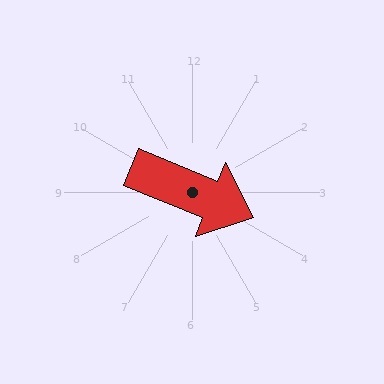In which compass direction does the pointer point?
East.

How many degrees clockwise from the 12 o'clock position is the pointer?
Approximately 112 degrees.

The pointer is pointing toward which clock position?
Roughly 4 o'clock.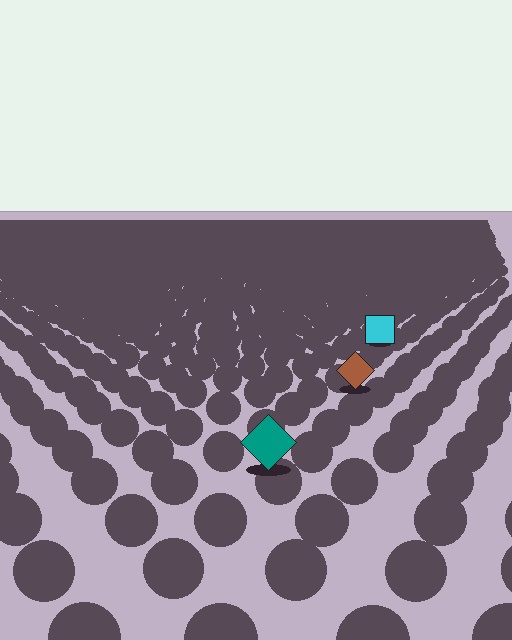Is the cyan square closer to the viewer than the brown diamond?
No. The brown diamond is closer — you can tell from the texture gradient: the ground texture is coarser near it.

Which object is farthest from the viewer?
The cyan square is farthest from the viewer. It appears smaller and the ground texture around it is denser.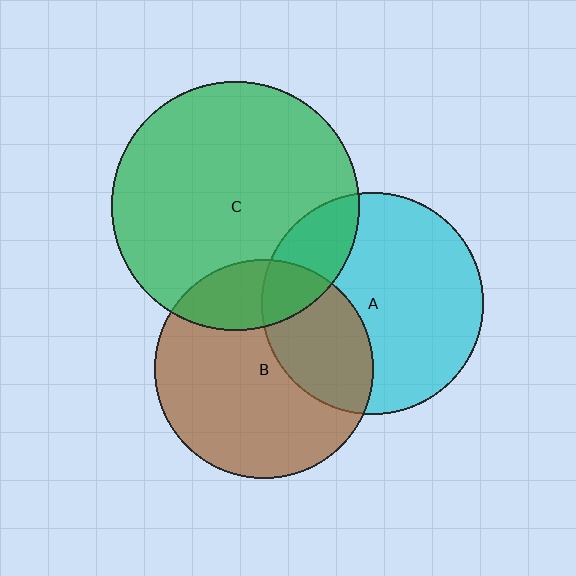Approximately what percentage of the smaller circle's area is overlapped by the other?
Approximately 20%.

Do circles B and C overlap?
Yes.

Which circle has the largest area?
Circle C (green).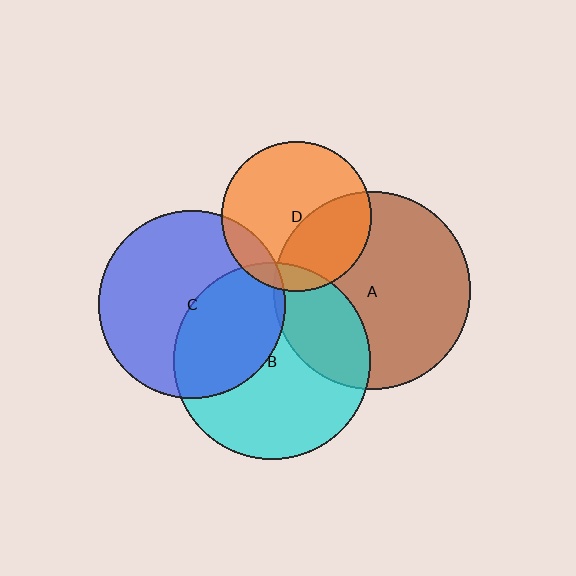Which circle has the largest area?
Circle A (brown).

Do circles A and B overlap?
Yes.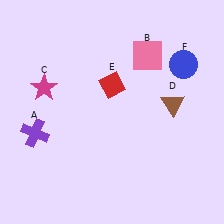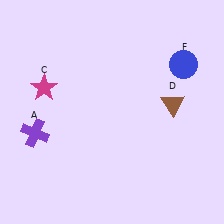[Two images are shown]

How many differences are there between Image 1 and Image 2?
There are 2 differences between the two images.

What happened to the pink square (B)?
The pink square (B) was removed in Image 2. It was in the top-right area of Image 1.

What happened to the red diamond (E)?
The red diamond (E) was removed in Image 2. It was in the top-right area of Image 1.